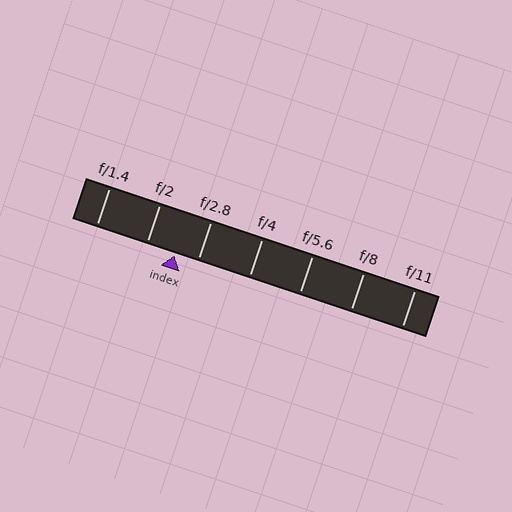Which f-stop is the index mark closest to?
The index mark is closest to f/2.8.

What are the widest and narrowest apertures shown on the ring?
The widest aperture shown is f/1.4 and the narrowest is f/11.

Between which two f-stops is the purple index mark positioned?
The index mark is between f/2 and f/2.8.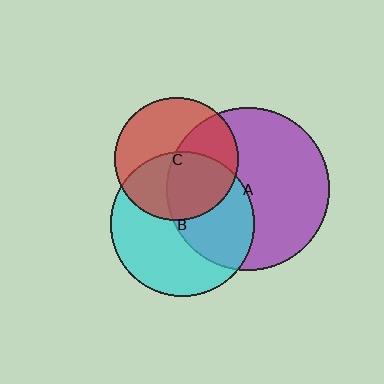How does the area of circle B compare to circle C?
Approximately 1.4 times.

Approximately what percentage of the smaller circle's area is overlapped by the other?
Approximately 45%.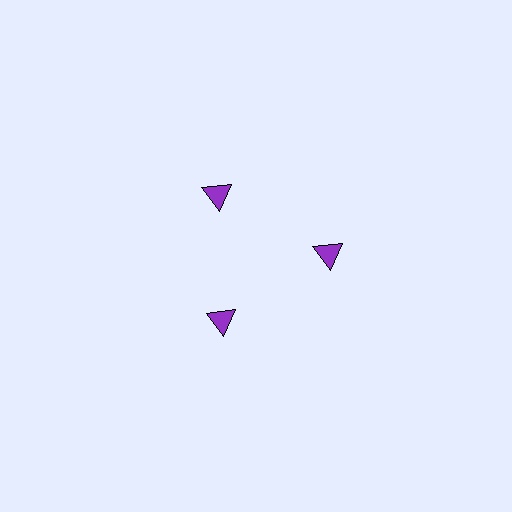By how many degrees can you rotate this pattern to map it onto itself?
The pattern maps onto itself every 120 degrees of rotation.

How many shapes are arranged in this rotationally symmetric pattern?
There are 3 shapes, arranged in 3 groups of 1.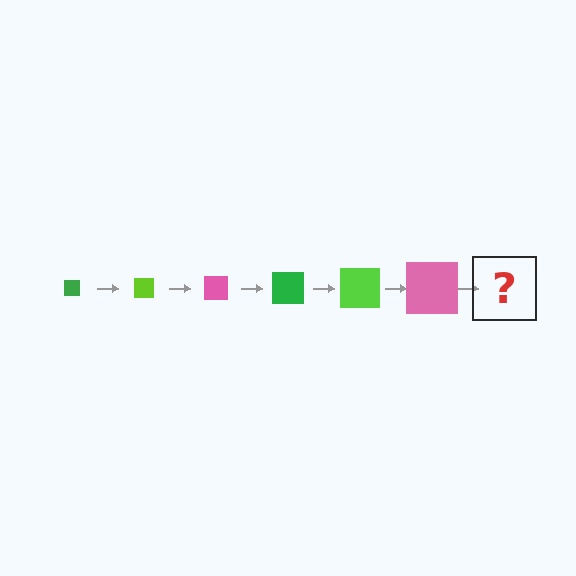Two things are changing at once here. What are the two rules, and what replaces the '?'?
The two rules are that the square grows larger each step and the color cycles through green, lime, and pink. The '?' should be a green square, larger than the previous one.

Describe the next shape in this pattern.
It should be a green square, larger than the previous one.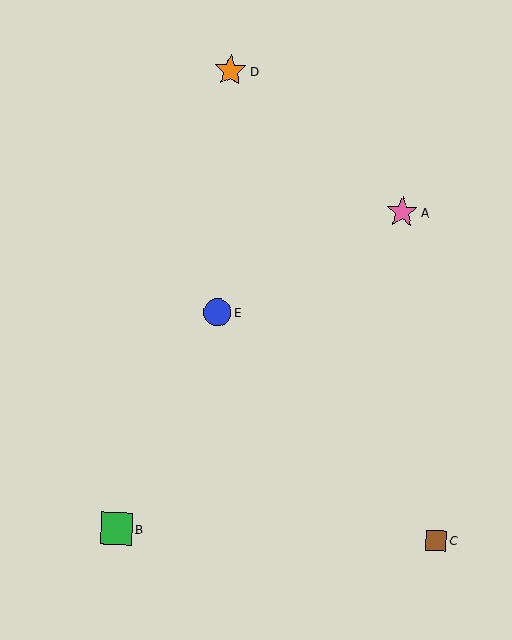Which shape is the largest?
The orange star (labeled D) is the largest.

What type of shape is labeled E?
Shape E is a blue circle.